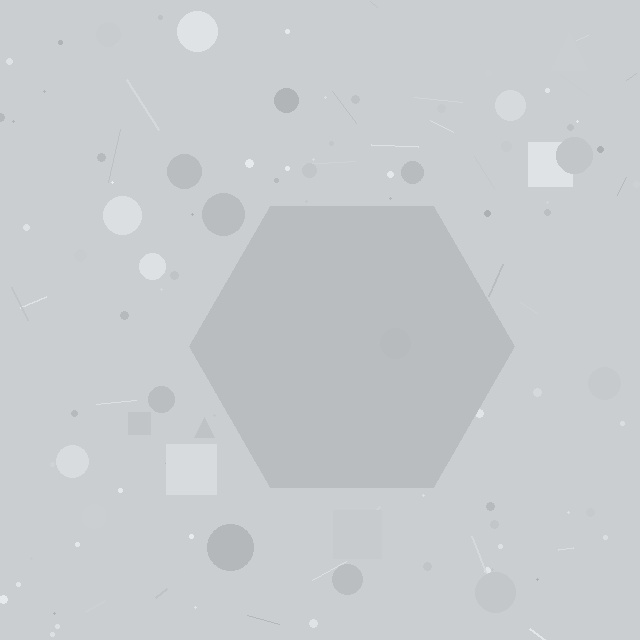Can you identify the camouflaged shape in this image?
The camouflaged shape is a hexagon.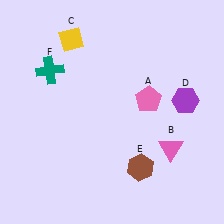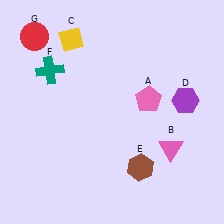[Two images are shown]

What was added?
A red circle (G) was added in Image 2.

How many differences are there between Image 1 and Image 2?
There is 1 difference between the two images.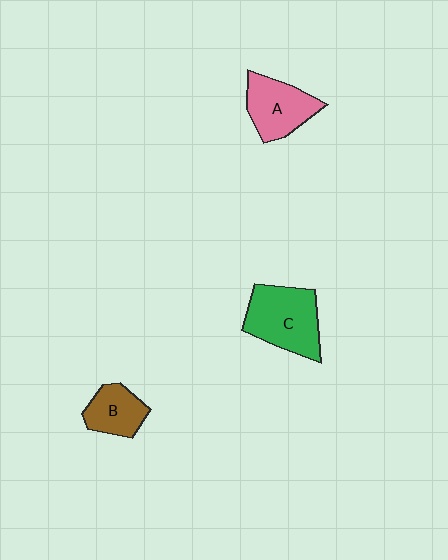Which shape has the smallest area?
Shape B (brown).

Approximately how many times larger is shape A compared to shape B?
Approximately 1.3 times.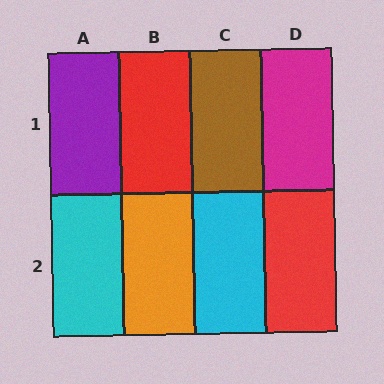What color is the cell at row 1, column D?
Magenta.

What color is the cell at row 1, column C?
Brown.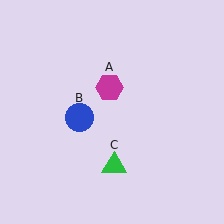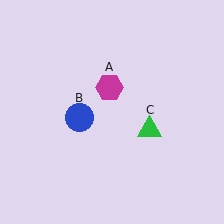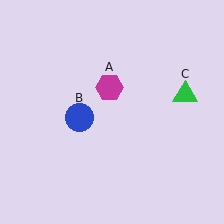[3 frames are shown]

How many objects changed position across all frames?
1 object changed position: green triangle (object C).